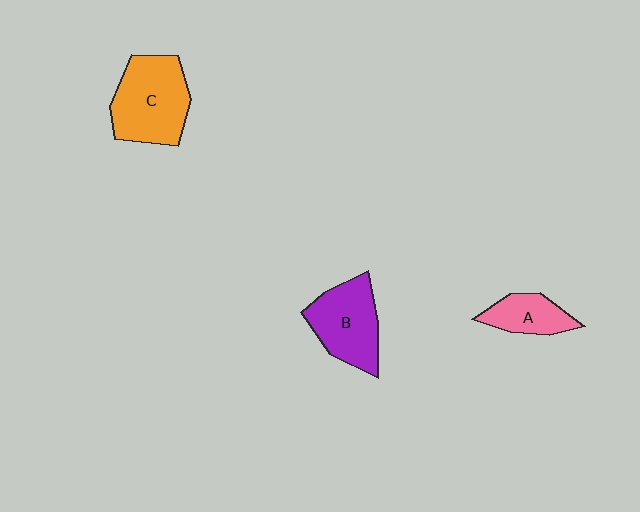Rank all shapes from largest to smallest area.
From largest to smallest: C (orange), B (purple), A (pink).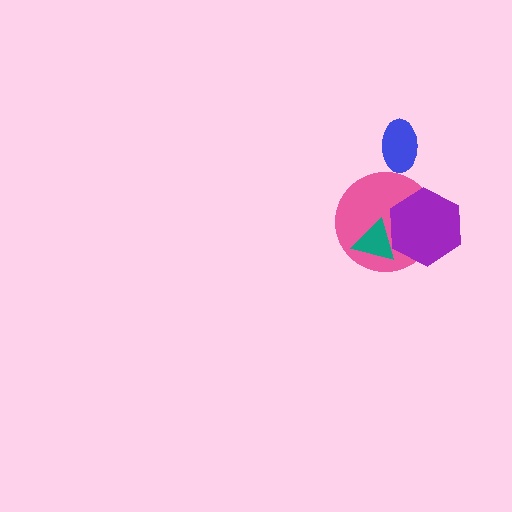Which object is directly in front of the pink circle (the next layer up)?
The purple hexagon is directly in front of the pink circle.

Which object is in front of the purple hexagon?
The teal triangle is in front of the purple hexagon.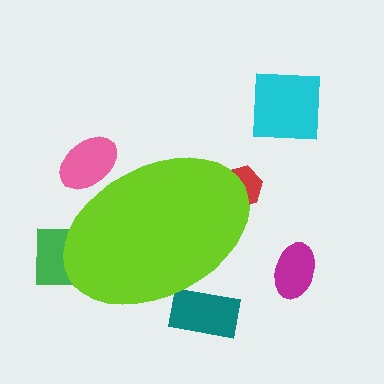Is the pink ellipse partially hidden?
Yes, the pink ellipse is partially hidden behind the lime ellipse.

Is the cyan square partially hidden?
No, the cyan square is fully visible.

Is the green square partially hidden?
Yes, the green square is partially hidden behind the lime ellipse.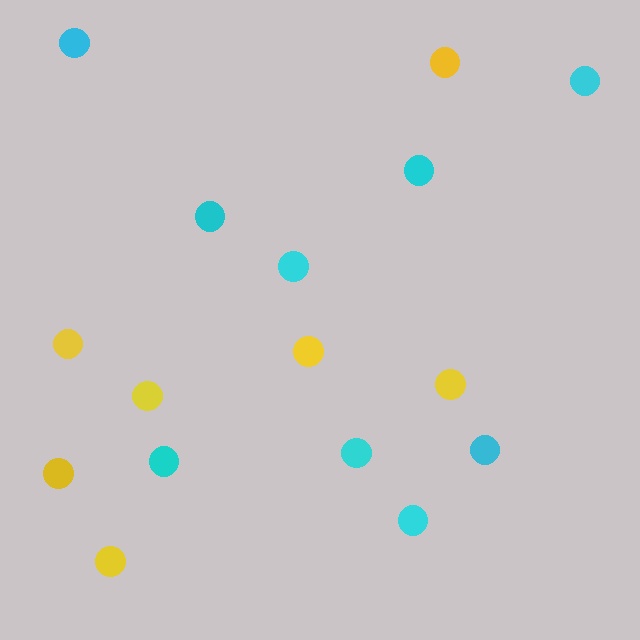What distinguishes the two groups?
There are 2 groups: one group of cyan circles (9) and one group of yellow circles (7).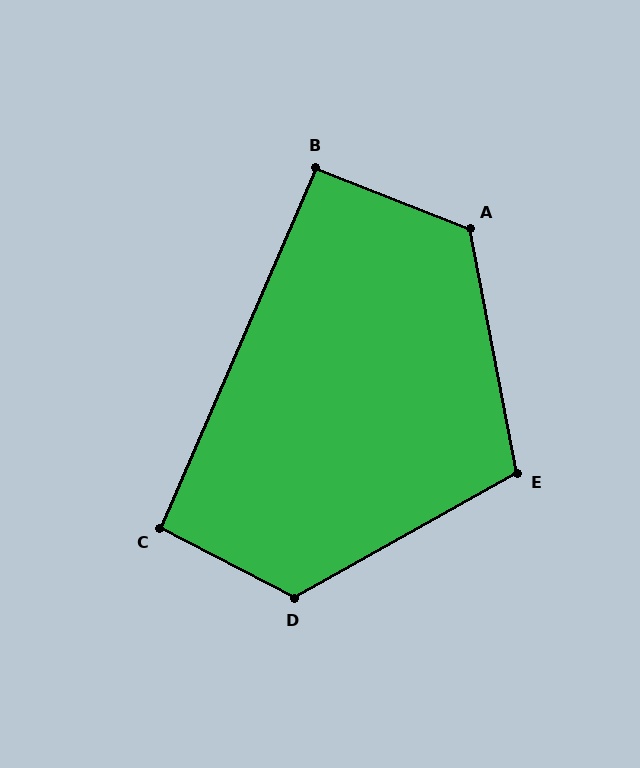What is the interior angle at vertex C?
Approximately 94 degrees (approximately right).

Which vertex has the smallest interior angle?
B, at approximately 92 degrees.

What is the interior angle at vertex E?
Approximately 109 degrees (obtuse).